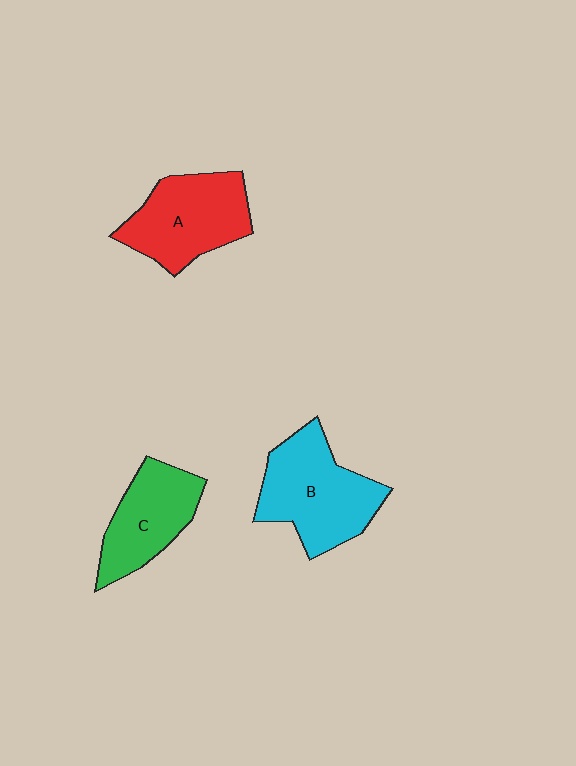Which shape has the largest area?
Shape B (cyan).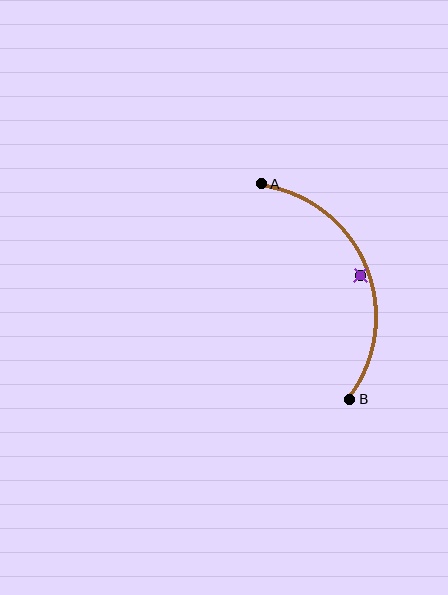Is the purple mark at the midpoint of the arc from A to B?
No — the purple mark does not lie on the arc at all. It sits slightly inside the curve.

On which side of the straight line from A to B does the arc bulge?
The arc bulges to the right of the straight line connecting A and B.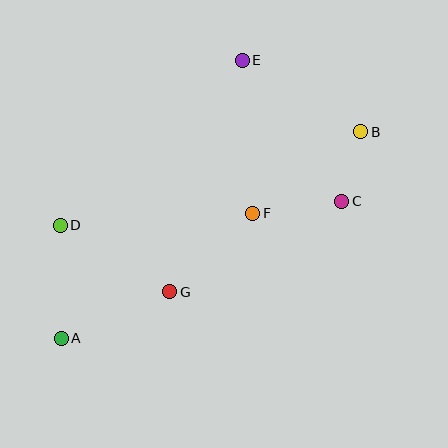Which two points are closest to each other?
Points B and C are closest to each other.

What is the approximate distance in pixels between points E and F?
The distance between E and F is approximately 153 pixels.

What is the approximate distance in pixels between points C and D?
The distance between C and D is approximately 283 pixels.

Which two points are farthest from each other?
Points A and B are farthest from each other.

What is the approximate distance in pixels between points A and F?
The distance between A and F is approximately 229 pixels.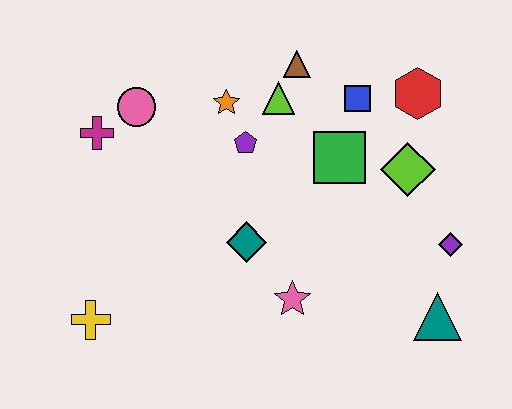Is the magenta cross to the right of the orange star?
No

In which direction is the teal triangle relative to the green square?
The teal triangle is below the green square.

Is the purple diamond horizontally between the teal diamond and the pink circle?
No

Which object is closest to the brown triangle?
The lime triangle is closest to the brown triangle.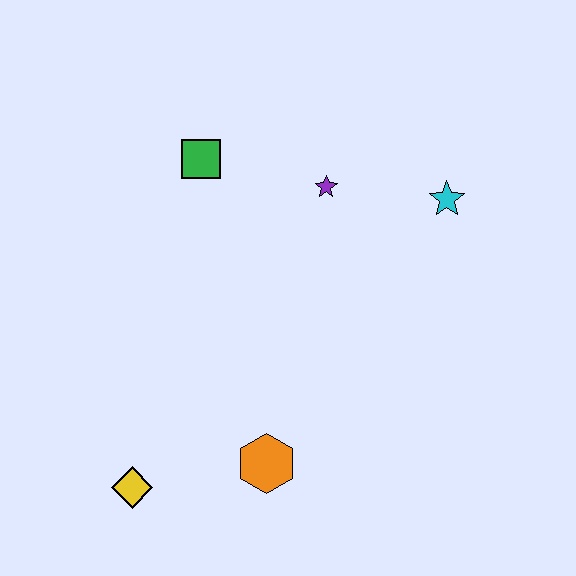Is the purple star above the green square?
No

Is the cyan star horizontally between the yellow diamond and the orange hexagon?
No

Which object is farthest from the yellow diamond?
The cyan star is farthest from the yellow diamond.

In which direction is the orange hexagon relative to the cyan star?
The orange hexagon is below the cyan star.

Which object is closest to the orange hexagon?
The yellow diamond is closest to the orange hexagon.